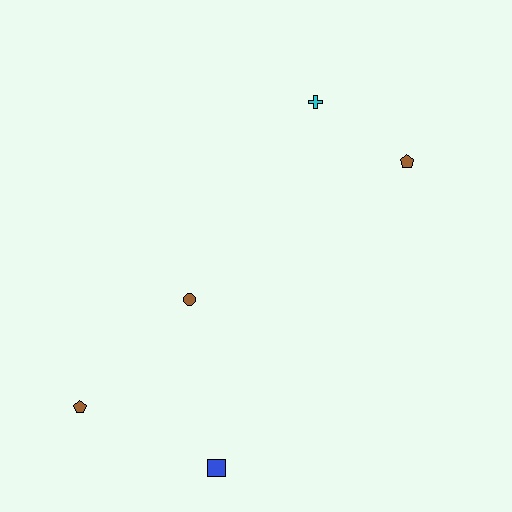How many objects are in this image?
There are 5 objects.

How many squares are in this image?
There is 1 square.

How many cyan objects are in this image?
There is 1 cyan object.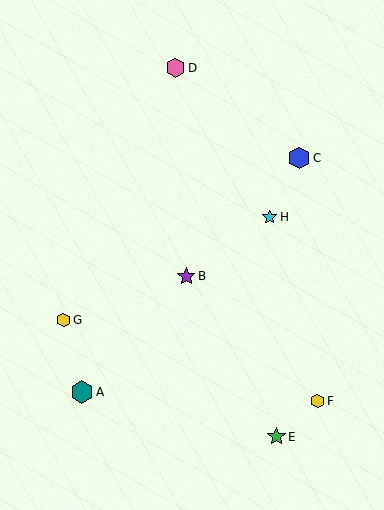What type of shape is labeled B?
Shape B is a purple star.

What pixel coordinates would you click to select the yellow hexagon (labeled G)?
Click at (63, 320) to select the yellow hexagon G.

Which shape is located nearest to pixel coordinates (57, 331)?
The yellow hexagon (labeled G) at (63, 320) is nearest to that location.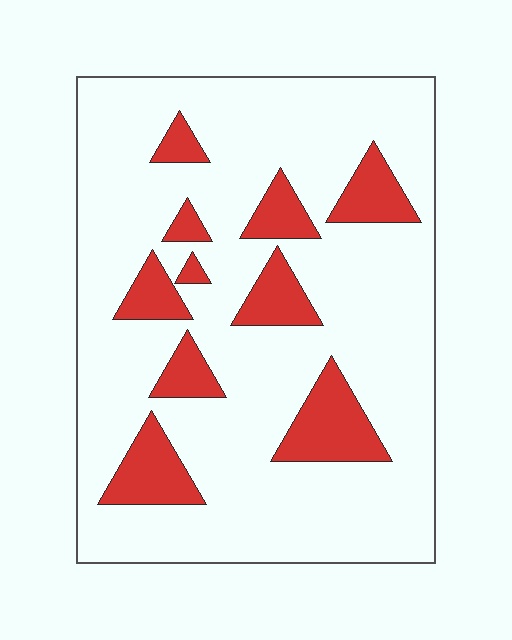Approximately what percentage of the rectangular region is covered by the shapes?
Approximately 20%.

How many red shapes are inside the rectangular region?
10.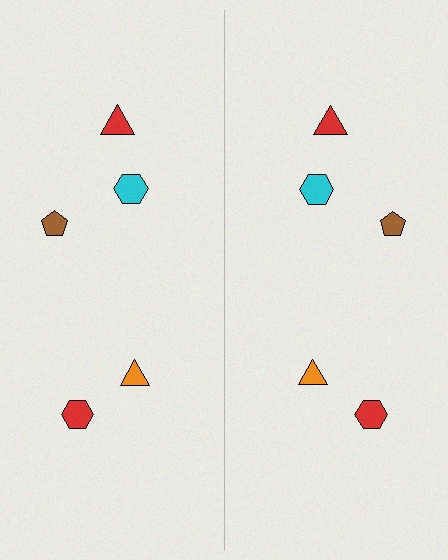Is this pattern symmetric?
Yes, this pattern has bilateral (reflection) symmetry.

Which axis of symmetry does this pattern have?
The pattern has a vertical axis of symmetry running through the center of the image.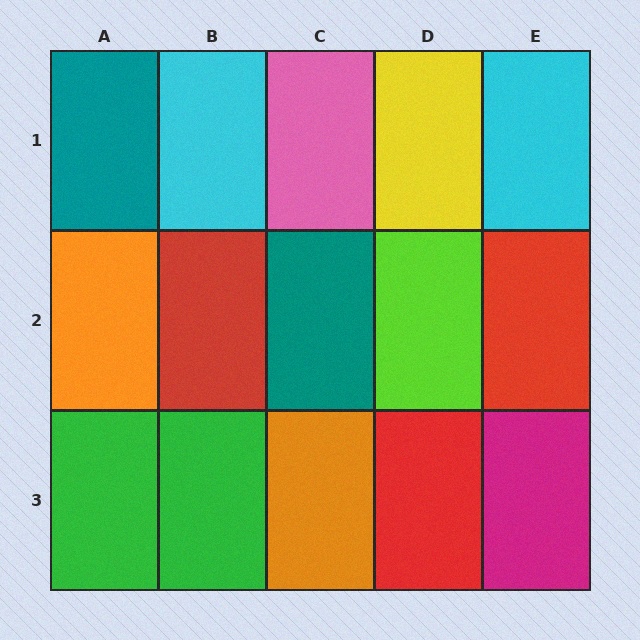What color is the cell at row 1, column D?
Yellow.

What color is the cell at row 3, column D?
Red.